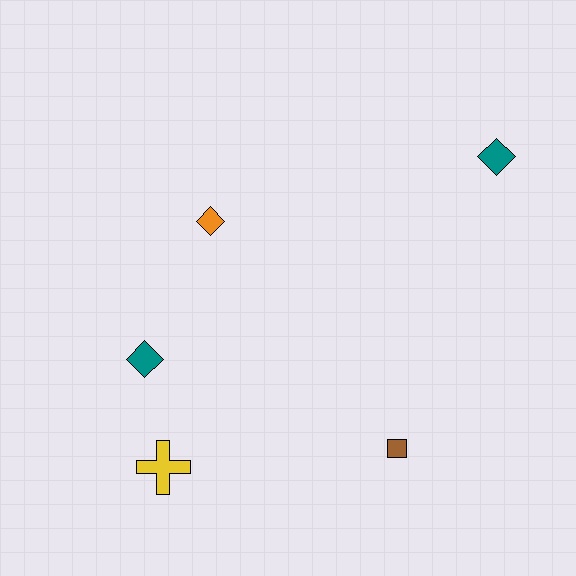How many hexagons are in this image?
There are no hexagons.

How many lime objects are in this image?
There are no lime objects.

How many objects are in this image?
There are 5 objects.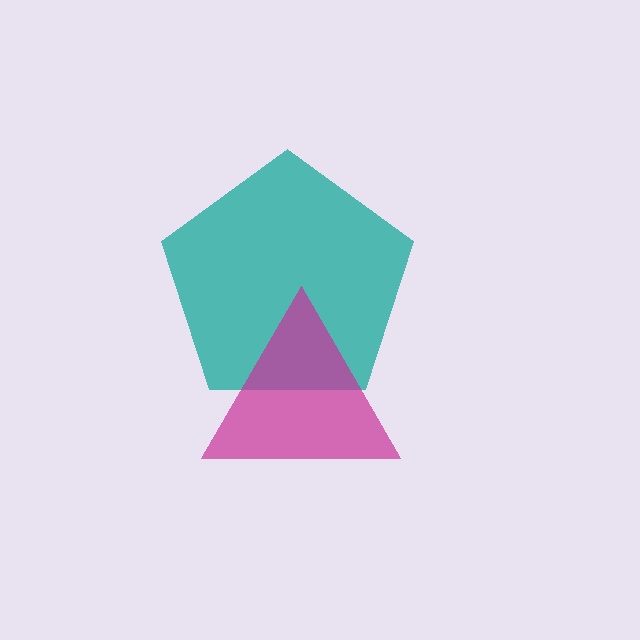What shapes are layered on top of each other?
The layered shapes are: a teal pentagon, a magenta triangle.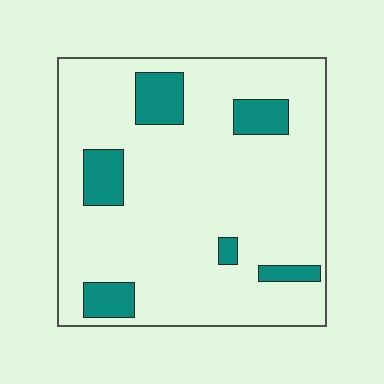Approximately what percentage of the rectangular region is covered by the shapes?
Approximately 15%.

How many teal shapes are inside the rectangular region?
6.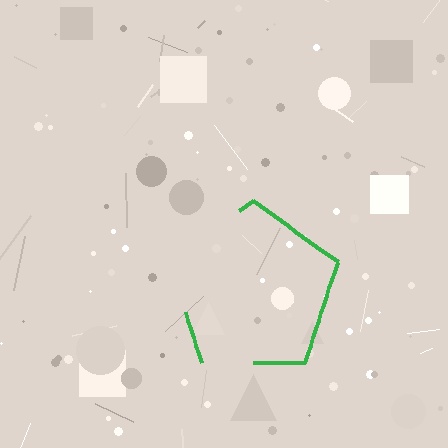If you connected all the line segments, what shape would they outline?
They would outline a pentagon.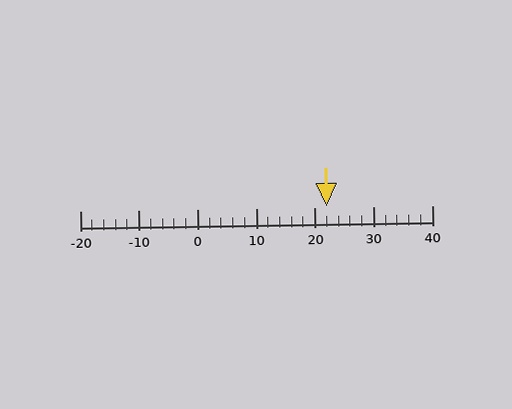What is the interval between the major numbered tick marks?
The major tick marks are spaced 10 units apart.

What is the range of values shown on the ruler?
The ruler shows values from -20 to 40.